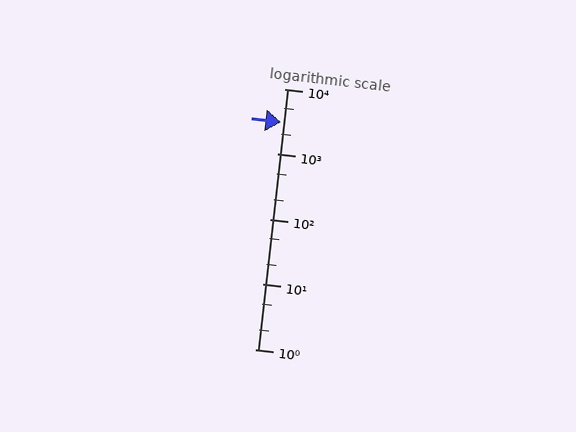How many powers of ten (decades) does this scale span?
The scale spans 4 decades, from 1 to 10000.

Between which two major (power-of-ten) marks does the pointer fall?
The pointer is between 1000 and 10000.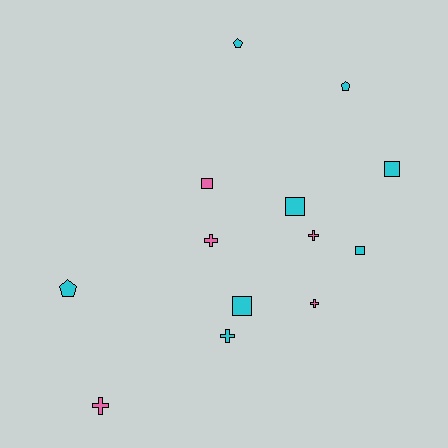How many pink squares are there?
There is 1 pink square.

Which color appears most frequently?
Cyan, with 8 objects.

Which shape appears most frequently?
Square, with 5 objects.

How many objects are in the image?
There are 13 objects.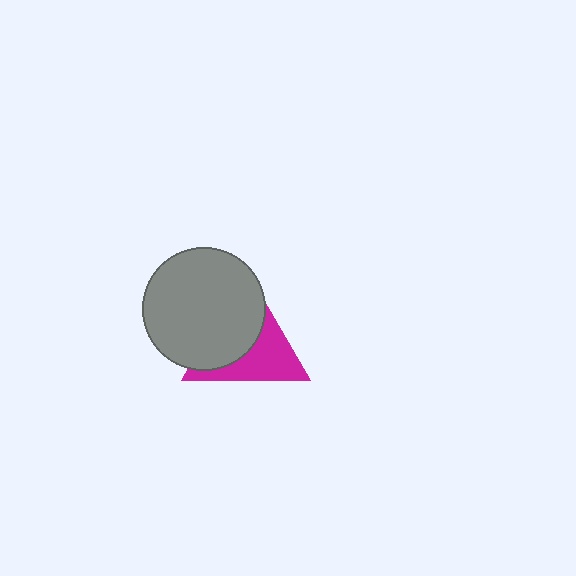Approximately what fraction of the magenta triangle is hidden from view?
Roughly 53% of the magenta triangle is hidden behind the gray circle.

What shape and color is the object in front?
The object in front is a gray circle.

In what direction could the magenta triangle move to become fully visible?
The magenta triangle could move right. That would shift it out from behind the gray circle entirely.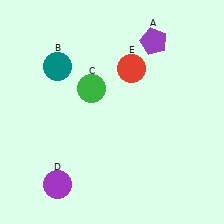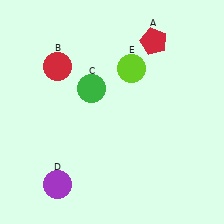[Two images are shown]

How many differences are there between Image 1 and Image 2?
There are 3 differences between the two images.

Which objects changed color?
A changed from purple to red. B changed from teal to red. E changed from red to lime.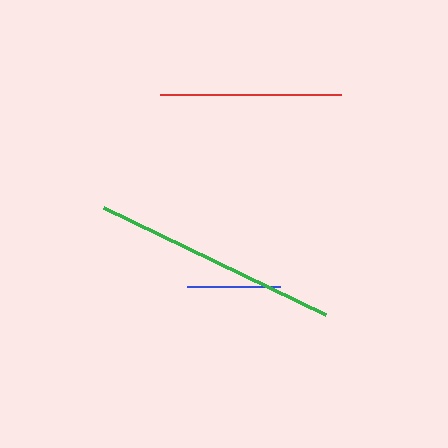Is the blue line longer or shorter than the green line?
The green line is longer than the blue line.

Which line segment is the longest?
The green line is the longest at approximately 246 pixels.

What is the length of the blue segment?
The blue segment is approximately 94 pixels long.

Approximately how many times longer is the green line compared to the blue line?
The green line is approximately 2.6 times the length of the blue line.